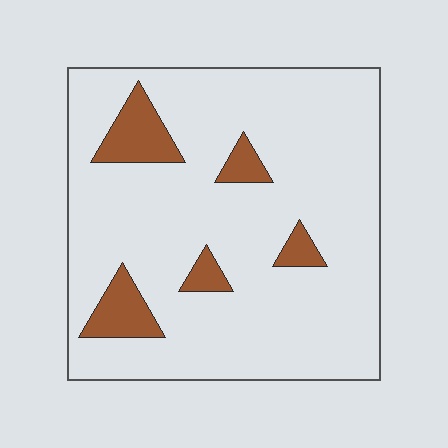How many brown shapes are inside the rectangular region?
5.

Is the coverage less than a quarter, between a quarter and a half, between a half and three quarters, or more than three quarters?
Less than a quarter.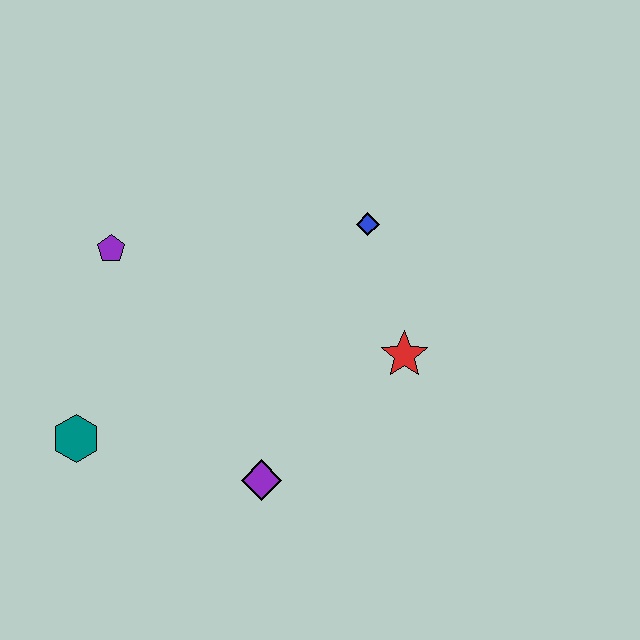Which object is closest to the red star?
The blue diamond is closest to the red star.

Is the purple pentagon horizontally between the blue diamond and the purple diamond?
No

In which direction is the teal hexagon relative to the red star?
The teal hexagon is to the left of the red star.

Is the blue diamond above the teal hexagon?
Yes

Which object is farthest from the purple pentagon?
The red star is farthest from the purple pentagon.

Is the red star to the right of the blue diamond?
Yes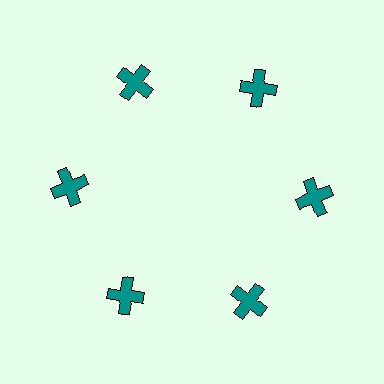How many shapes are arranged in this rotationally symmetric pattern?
There are 6 shapes, arranged in 6 groups of 1.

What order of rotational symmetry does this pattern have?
This pattern has 6-fold rotational symmetry.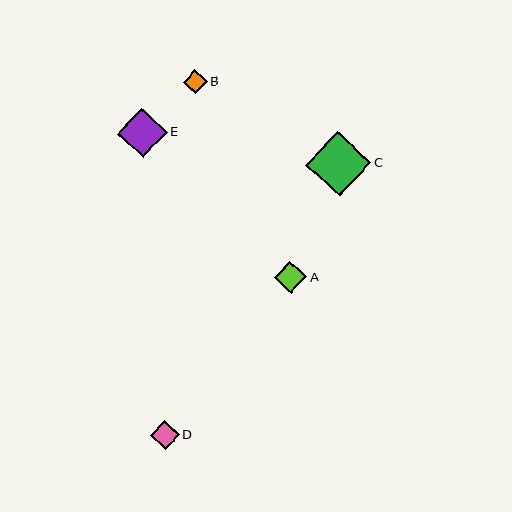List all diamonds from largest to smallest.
From largest to smallest: C, E, A, D, B.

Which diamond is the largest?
Diamond C is the largest with a size of approximately 65 pixels.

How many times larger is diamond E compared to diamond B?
Diamond E is approximately 2.1 times the size of diamond B.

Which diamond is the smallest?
Diamond B is the smallest with a size of approximately 23 pixels.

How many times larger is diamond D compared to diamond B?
Diamond D is approximately 1.2 times the size of diamond B.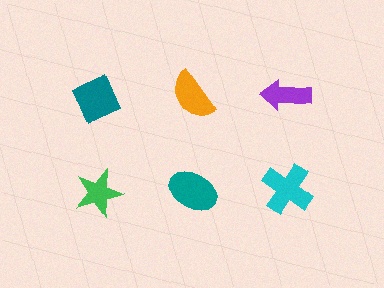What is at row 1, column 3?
A purple arrow.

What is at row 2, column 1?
A green star.